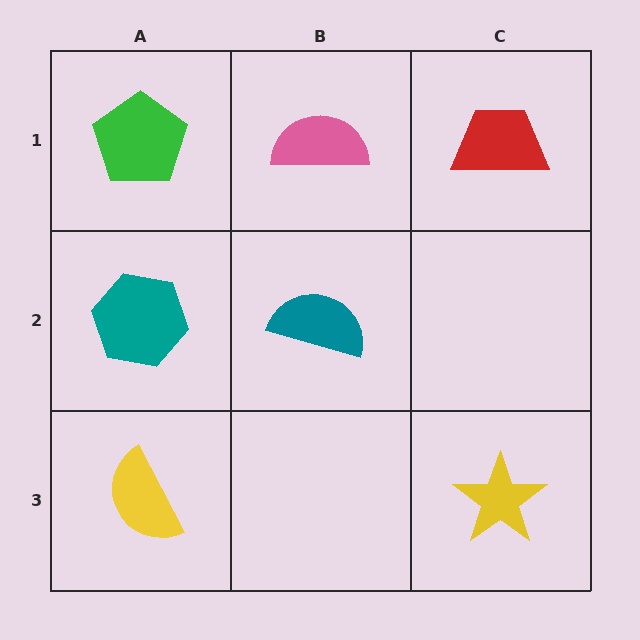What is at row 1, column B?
A pink semicircle.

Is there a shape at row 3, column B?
No, that cell is empty.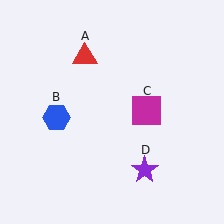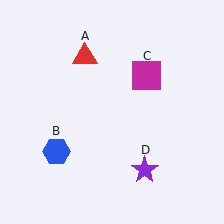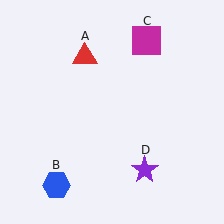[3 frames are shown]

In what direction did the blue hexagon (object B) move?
The blue hexagon (object B) moved down.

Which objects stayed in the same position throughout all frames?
Red triangle (object A) and purple star (object D) remained stationary.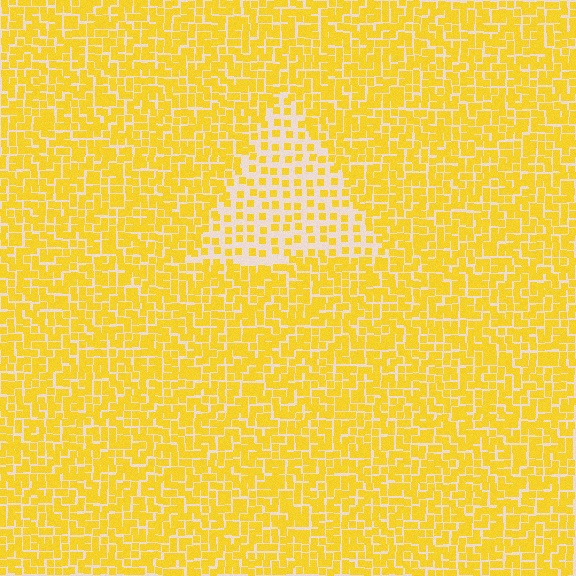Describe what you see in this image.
The image contains small yellow elements arranged at two different densities. A triangle-shaped region is visible where the elements are less densely packed than the surrounding area.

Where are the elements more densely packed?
The elements are more densely packed outside the triangle boundary.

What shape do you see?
I see a triangle.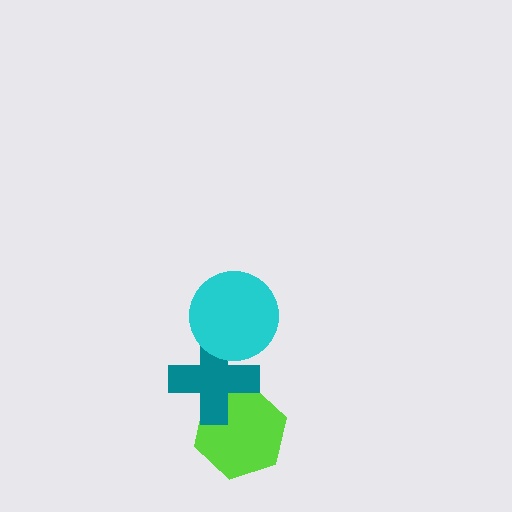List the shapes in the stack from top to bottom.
From top to bottom: the cyan circle, the teal cross, the lime hexagon.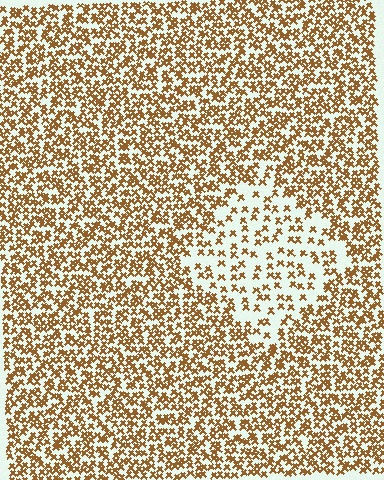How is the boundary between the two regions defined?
The boundary is defined by a change in element density (approximately 2.3x ratio). All elements are the same color, size, and shape.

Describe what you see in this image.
The image contains small brown elements arranged at two different densities. A diamond-shaped region is visible where the elements are less densely packed than the surrounding area.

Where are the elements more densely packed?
The elements are more densely packed outside the diamond boundary.